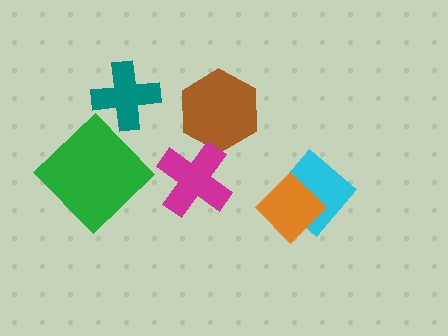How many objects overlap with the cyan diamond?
1 object overlaps with the cyan diamond.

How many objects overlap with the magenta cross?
0 objects overlap with the magenta cross.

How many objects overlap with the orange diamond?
1 object overlaps with the orange diamond.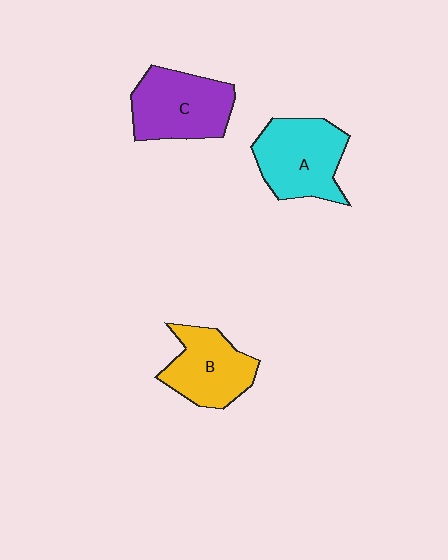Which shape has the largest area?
Shape A (cyan).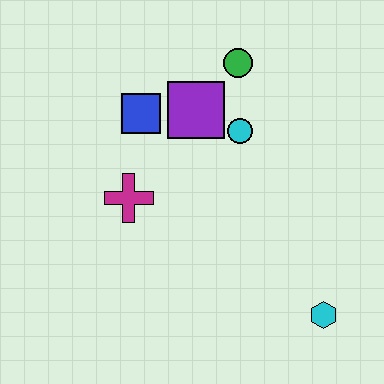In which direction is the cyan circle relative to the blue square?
The cyan circle is to the right of the blue square.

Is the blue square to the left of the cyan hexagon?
Yes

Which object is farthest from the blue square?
The cyan hexagon is farthest from the blue square.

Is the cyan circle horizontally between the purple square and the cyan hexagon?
Yes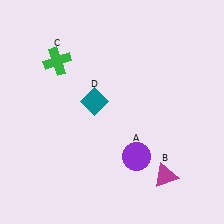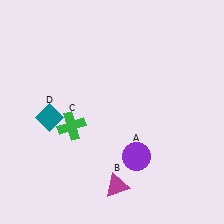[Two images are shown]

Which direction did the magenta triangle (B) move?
The magenta triangle (B) moved left.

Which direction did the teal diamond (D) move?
The teal diamond (D) moved left.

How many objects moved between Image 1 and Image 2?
3 objects moved between the two images.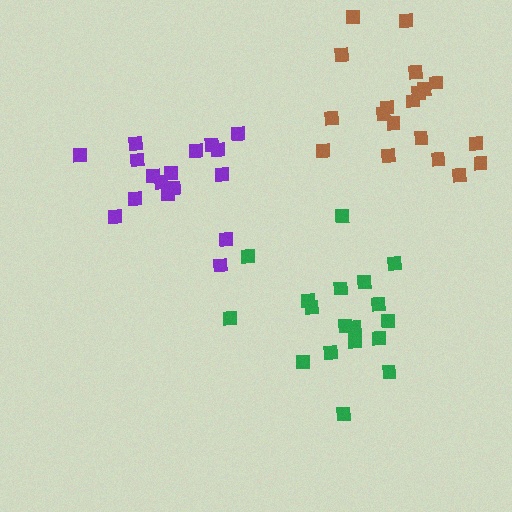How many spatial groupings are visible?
There are 3 spatial groupings.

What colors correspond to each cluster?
The clusters are colored: purple, green, brown.